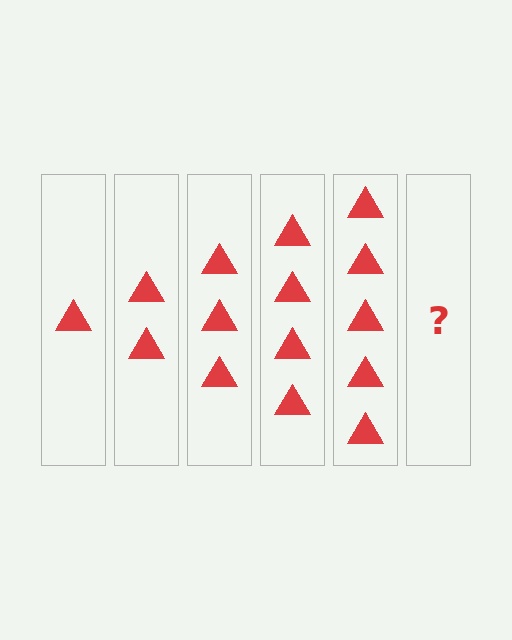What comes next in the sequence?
The next element should be 6 triangles.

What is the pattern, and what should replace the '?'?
The pattern is that each step adds one more triangle. The '?' should be 6 triangles.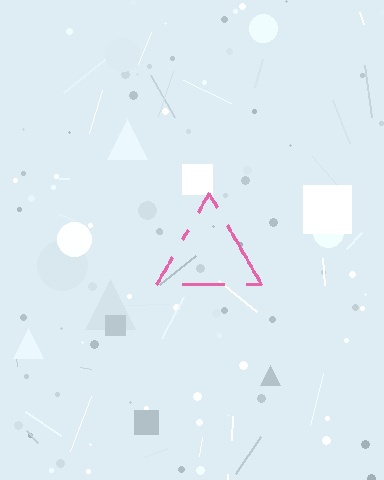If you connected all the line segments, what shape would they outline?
They would outline a triangle.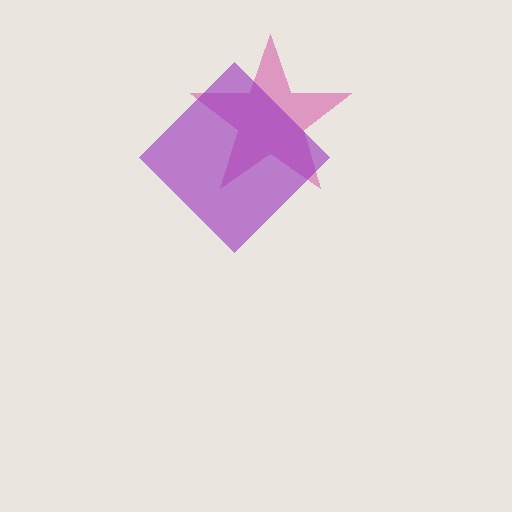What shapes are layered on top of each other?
The layered shapes are: a pink star, a purple diamond.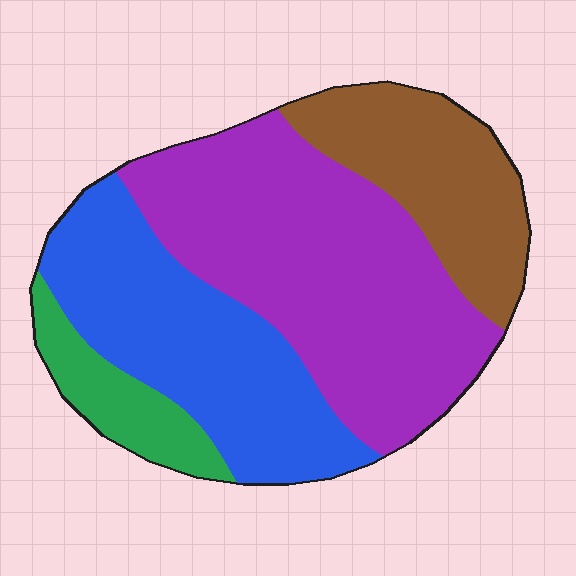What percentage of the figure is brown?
Brown covers 19% of the figure.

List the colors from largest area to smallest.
From largest to smallest: purple, blue, brown, green.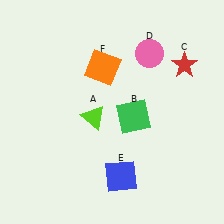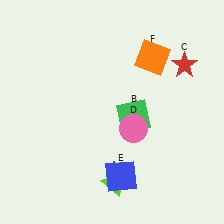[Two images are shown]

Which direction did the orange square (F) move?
The orange square (F) moved right.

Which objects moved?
The objects that moved are: the lime triangle (A), the pink circle (D), the orange square (F).